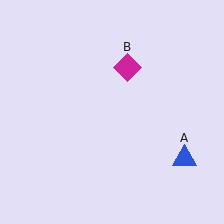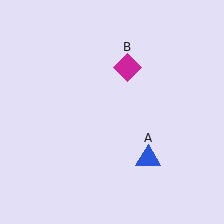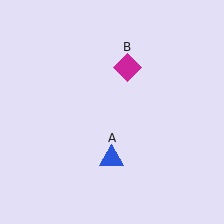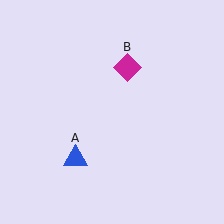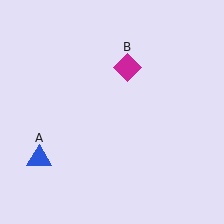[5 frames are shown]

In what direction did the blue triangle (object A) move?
The blue triangle (object A) moved left.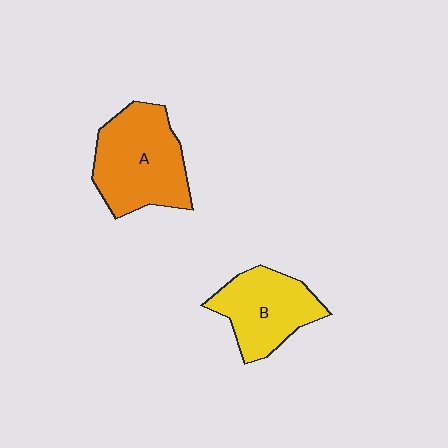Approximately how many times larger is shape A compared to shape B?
Approximately 1.3 times.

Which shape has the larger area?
Shape A (orange).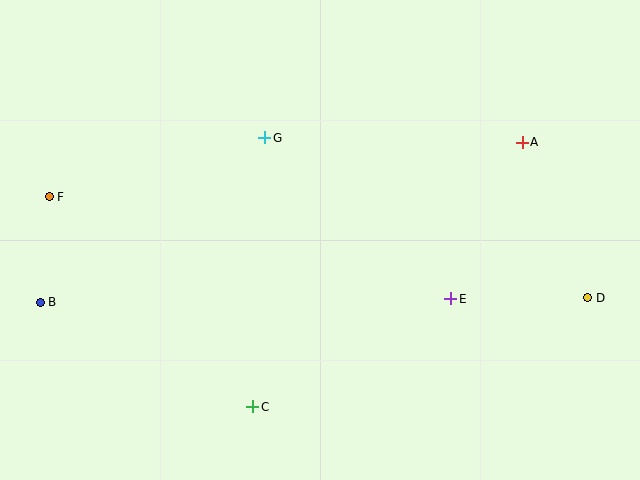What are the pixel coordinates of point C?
Point C is at (253, 407).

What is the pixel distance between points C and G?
The distance between C and G is 269 pixels.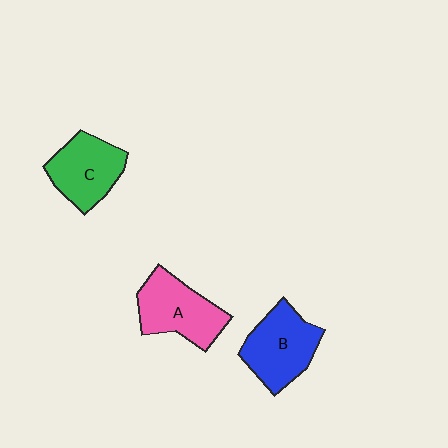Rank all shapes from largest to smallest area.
From largest to smallest: B (blue), A (pink), C (green).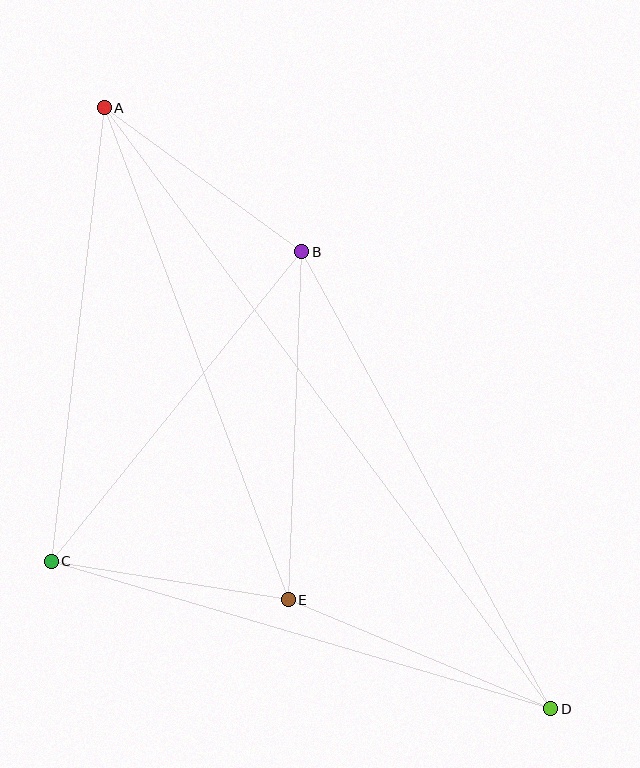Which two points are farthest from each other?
Points A and D are farthest from each other.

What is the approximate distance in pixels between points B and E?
The distance between B and E is approximately 349 pixels.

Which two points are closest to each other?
Points C and E are closest to each other.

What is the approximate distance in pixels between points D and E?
The distance between D and E is approximately 284 pixels.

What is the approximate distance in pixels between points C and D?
The distance between C and D is approximately 521 pixels.